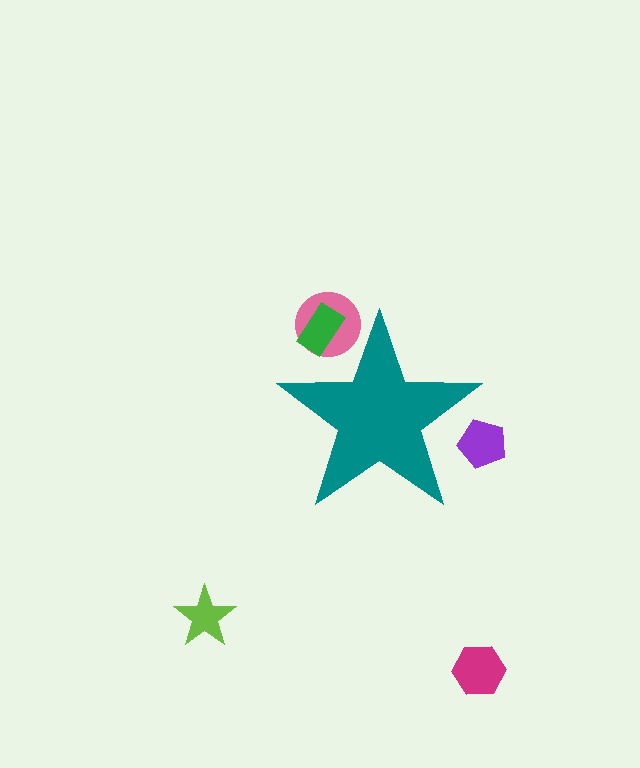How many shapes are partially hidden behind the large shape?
3 shapes are partially hidden.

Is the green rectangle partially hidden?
Yes, the green rectangle is partially hidden behind the teal star.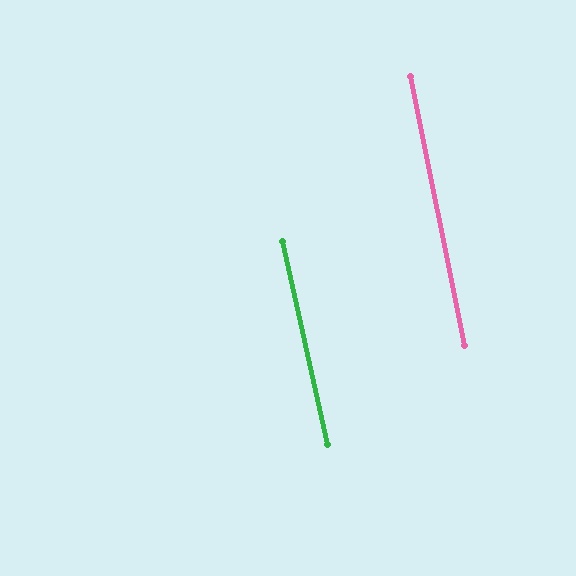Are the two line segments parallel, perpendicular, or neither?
Parallel — their directions differ by only 1.2°.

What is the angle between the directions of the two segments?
Approximately 1 degree.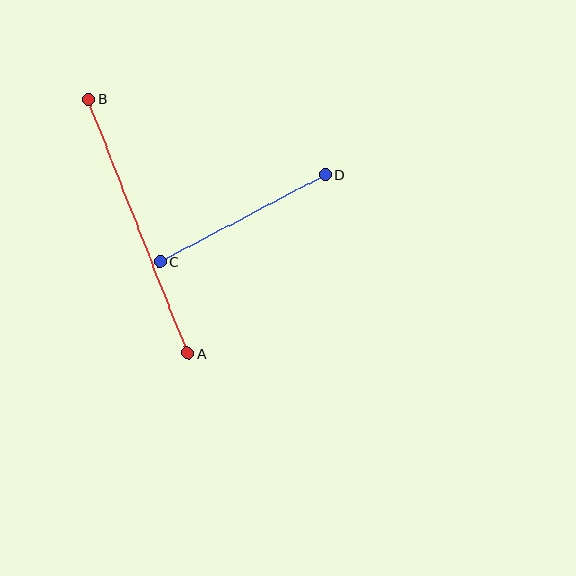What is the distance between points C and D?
The distance is approximately 187 pixels.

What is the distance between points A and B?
The distance is approximately 273 pixels.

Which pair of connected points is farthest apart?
Points A and B are farthest apart.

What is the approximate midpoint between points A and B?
The midpoint is at approximately (138, 226) pixels.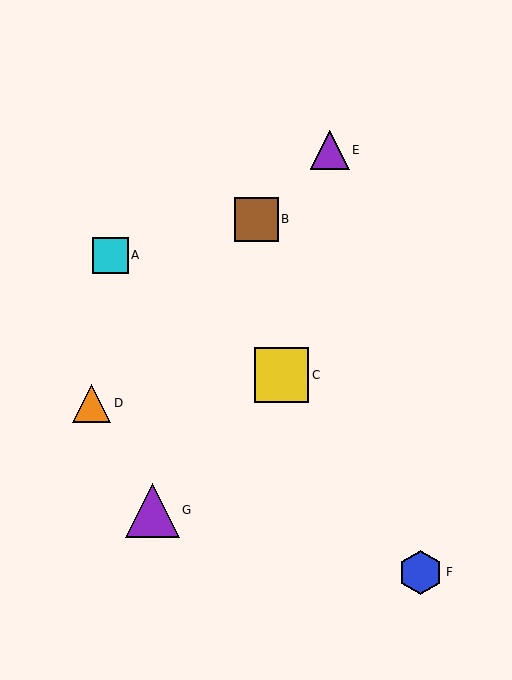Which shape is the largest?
The yellow square (labeled C) is the largest.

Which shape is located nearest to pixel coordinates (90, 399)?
The orange triangle (labeled D) at (92, 403) is nearest to that location.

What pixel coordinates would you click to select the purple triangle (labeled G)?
Click at (152, 510) to select the purple triangle G.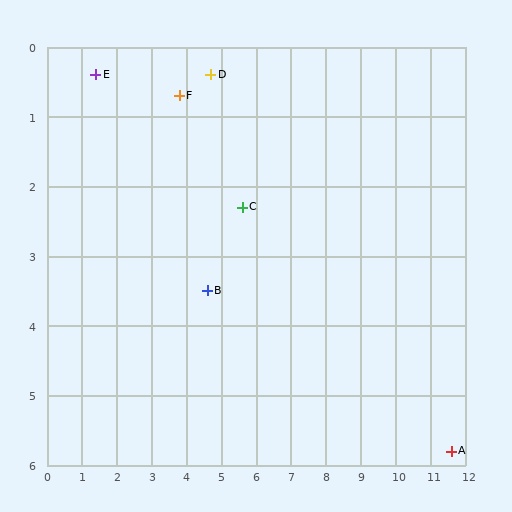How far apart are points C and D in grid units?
Points C and D are about 2.1 grid units apart.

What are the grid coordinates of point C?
Point C is at approximately (5.6, 2.3).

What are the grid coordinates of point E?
Point E is at approximately (1.4, 0.4).